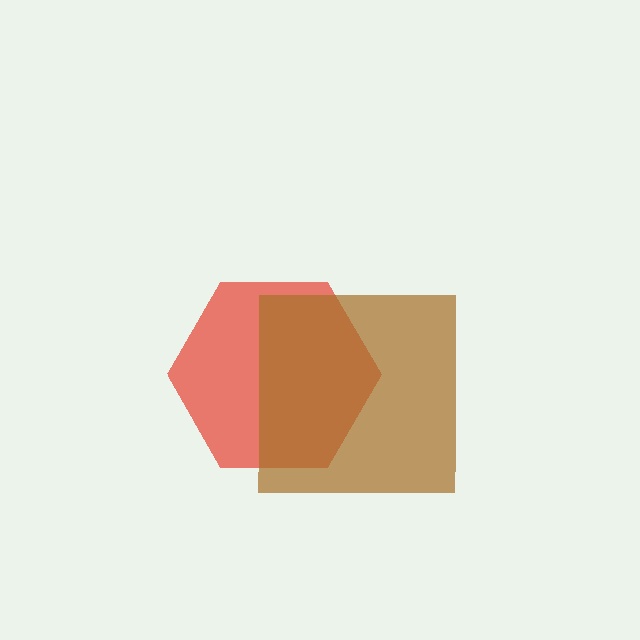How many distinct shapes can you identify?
There are 2 distinct shapes: a red hexagon, a brown square.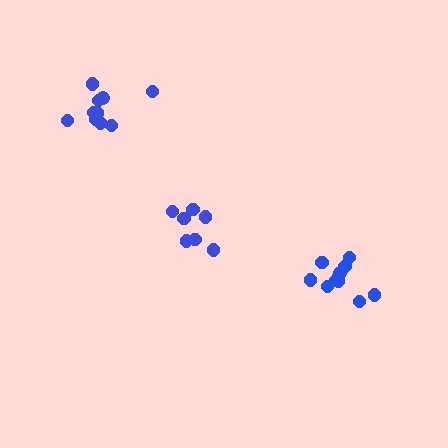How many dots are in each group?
Group 1: 10 dots, Group 2: 11 dots, Group 3: 7 dots (28 total).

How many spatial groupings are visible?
There are 3 spatial groupings.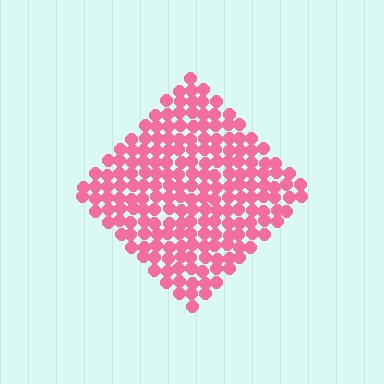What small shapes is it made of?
It is made of small circles.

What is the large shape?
The large shape is a diamond.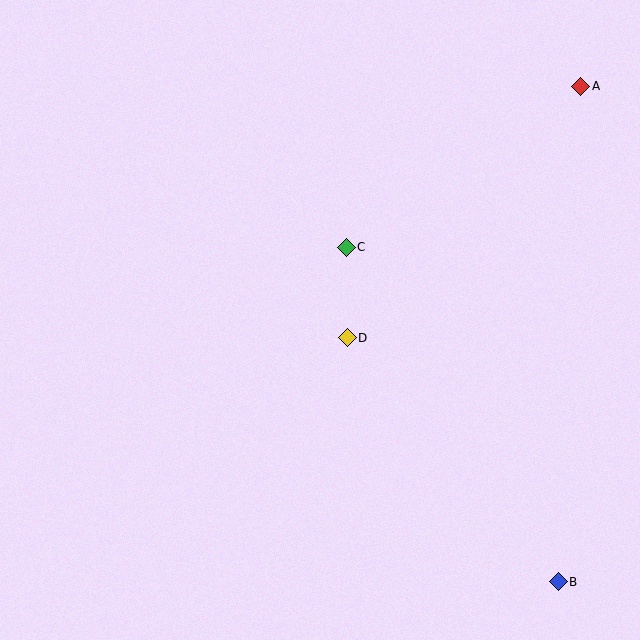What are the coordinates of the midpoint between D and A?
The midpoint between D and A is at (464, 212).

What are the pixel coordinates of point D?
Point D is at (347, 338).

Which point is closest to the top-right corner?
Point A is closest to the top-right corner.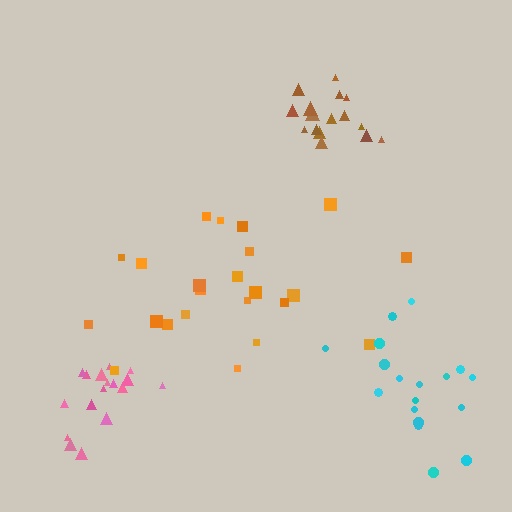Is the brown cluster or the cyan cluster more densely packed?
Brown.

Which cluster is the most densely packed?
Brown.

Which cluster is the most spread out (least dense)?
Orange.